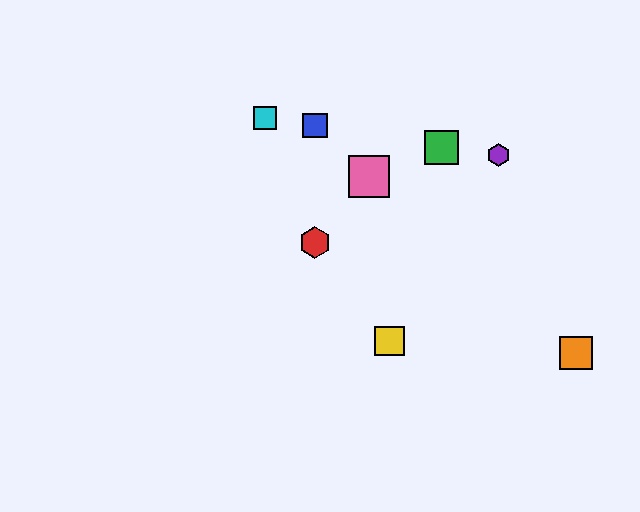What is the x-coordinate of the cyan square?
The cyan square is at x≈265.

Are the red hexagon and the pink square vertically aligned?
No, the red hexagon is at x≈315 and the pink square is at x≈369.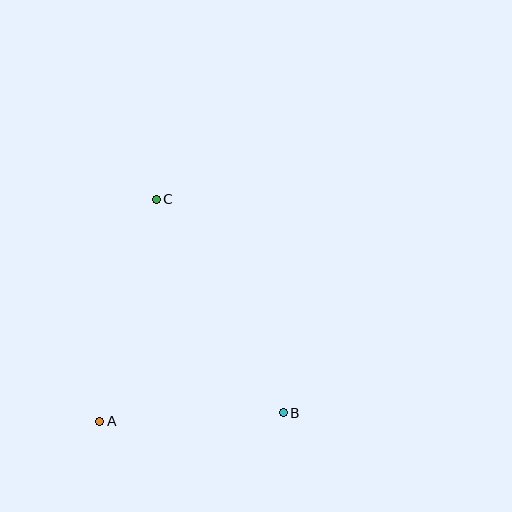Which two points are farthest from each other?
Points B and C are farthest from each other.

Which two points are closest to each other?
Points A and B are closest to each other.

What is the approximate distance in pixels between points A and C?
The distance between A and C is approximately 229 pixels.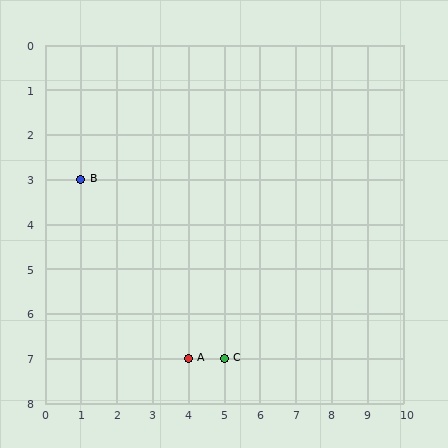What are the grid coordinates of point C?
Point C is at grid coordinates (5, 7).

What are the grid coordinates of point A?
Point A is at grid coordinates (4, 7).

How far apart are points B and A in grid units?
Points B and A are 3 columns and 4 rows apart (about 5.0 grid units diagonally).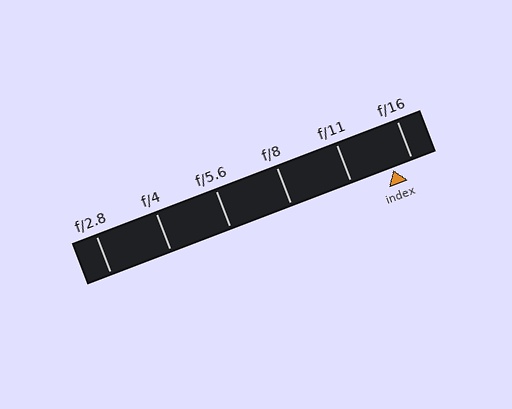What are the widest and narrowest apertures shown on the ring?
The widest aperture shown is f/2.8 and the narrowest is f/16.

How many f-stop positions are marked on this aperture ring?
There are 6 f-stop positions marked.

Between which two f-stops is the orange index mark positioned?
The index mark is between f/11 and f/16.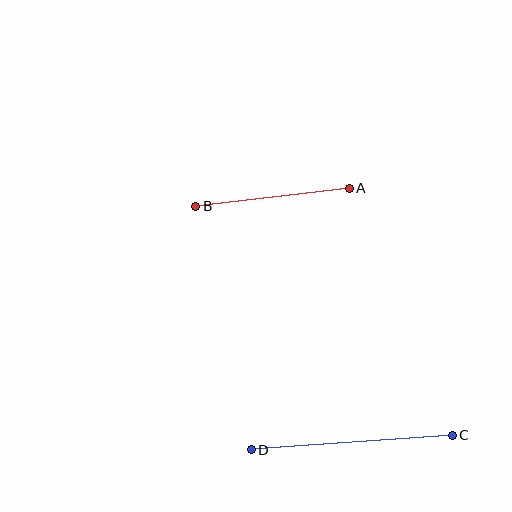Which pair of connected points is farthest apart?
Points C and D are farthest apart.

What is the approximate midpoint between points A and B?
The midpoint is at approximately (272, 197) pixels.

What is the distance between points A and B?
The distance is approximately 155 pixels.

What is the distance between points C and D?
The distance is approximately 202 pixels.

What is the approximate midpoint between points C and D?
The midpoint is at approximately (352, 442) pixels.